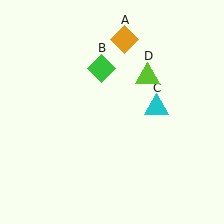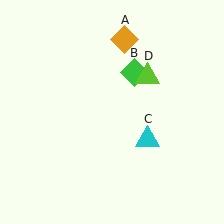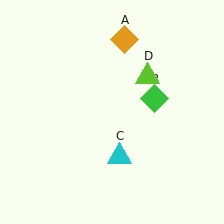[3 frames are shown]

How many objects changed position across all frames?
2 objects changed position: green diamond (object B), cyan triangle (object C).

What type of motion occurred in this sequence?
The green diamond (object B), cyan triangle (object C) rotated clockwise around the center of the scene.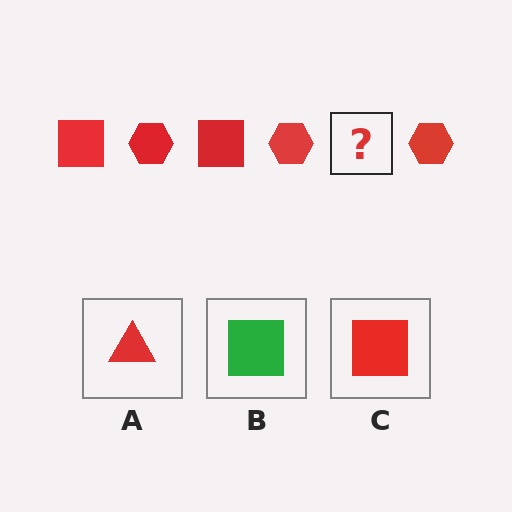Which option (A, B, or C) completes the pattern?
C.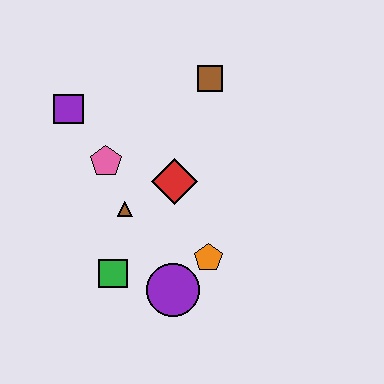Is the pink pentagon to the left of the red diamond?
Yes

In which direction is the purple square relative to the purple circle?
The purple square is above the purple circle.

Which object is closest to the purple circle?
The orange pentagon is closest to the purple circle.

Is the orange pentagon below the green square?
No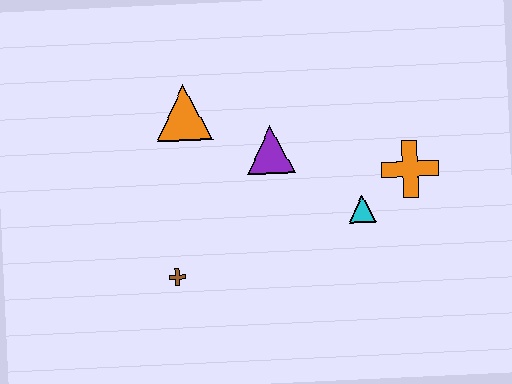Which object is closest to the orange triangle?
The purple triangle is closest to the orange triangle.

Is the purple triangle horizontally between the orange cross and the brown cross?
Yes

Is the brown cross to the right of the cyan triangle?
No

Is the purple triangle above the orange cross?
Yes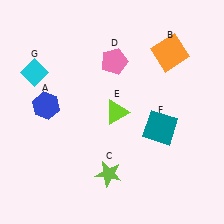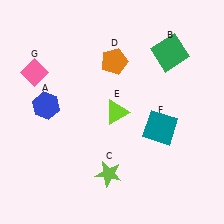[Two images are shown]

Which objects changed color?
B changed from orange to green. D changed from pink to orange. G changed from cyan to pink.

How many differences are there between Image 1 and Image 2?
There are 3 differences between the two images.